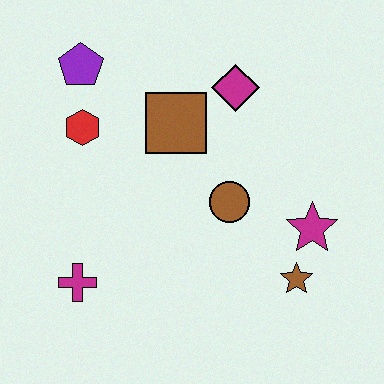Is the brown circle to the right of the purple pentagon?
Yes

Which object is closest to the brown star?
The magenta star is closest to the brown star.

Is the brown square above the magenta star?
Yes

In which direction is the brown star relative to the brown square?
The brown star is below the brown square.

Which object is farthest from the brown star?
The purple pentagon is farthest from the brown star.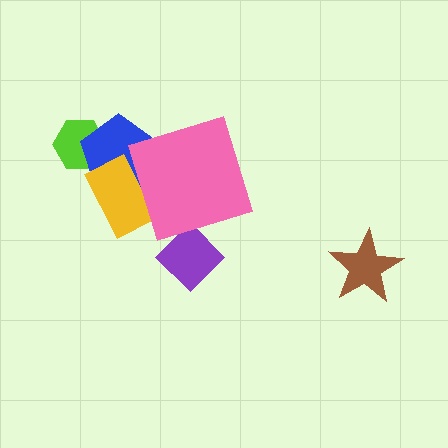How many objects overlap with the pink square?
2 objects overlap with the pink square.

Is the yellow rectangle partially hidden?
Yes, it is partially covered by another shape.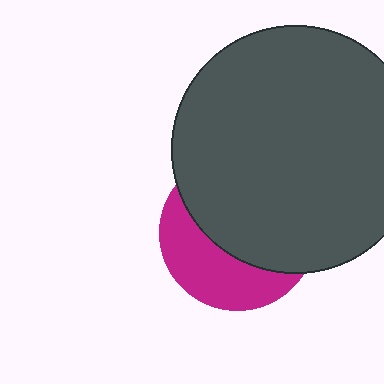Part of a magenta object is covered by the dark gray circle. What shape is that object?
It is a circle.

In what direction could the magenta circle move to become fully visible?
The magenta circle could move down. That would shift it out from behind the dark gray circle entirely.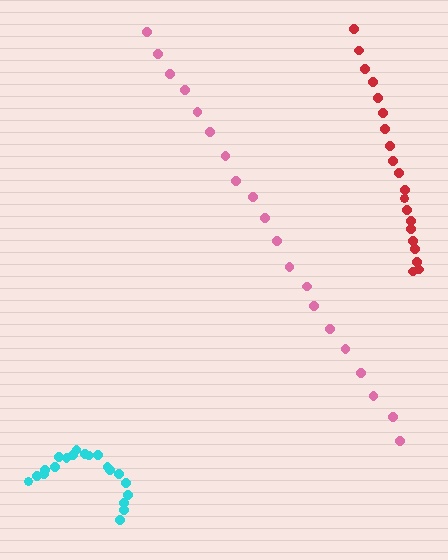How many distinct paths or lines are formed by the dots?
There are 3 distinct paths.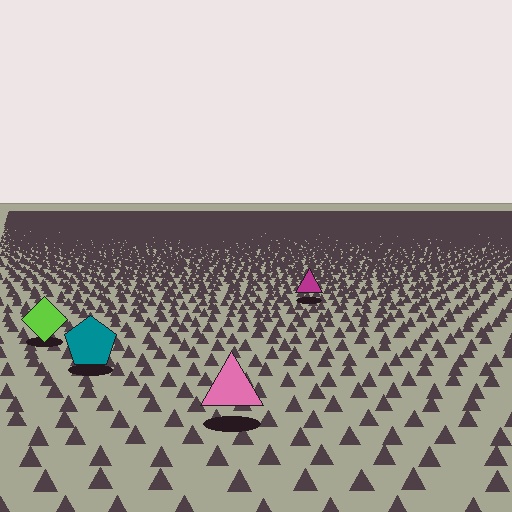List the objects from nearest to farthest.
From nearest to farthest: the pink triangle, the teal pentagon, the lime diamond, the magenta triangle.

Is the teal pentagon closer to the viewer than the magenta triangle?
Yes. The teal pentagon is closer — you can tell from the texture gradient: the ground texture is coarser near it.